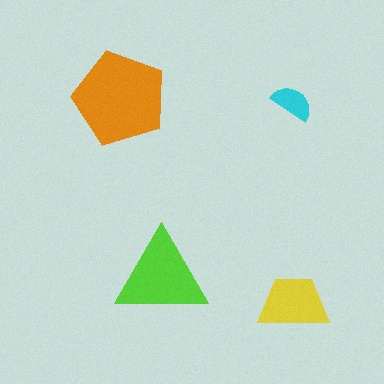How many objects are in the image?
There are 4 objects in the image.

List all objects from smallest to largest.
The cyan semicircle, the yellow trapezoid, the lime triangle, the orange pentagon.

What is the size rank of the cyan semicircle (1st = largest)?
4th.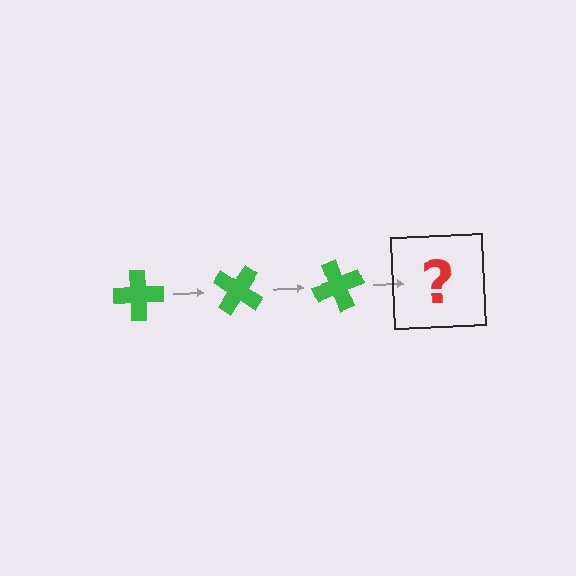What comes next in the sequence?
The next element should be a green cross rotated 105 degrees.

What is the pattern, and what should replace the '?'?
The pattern is that the cross rotates 35 degrees each step. The '?' should be a green cross rotated 105 degrees.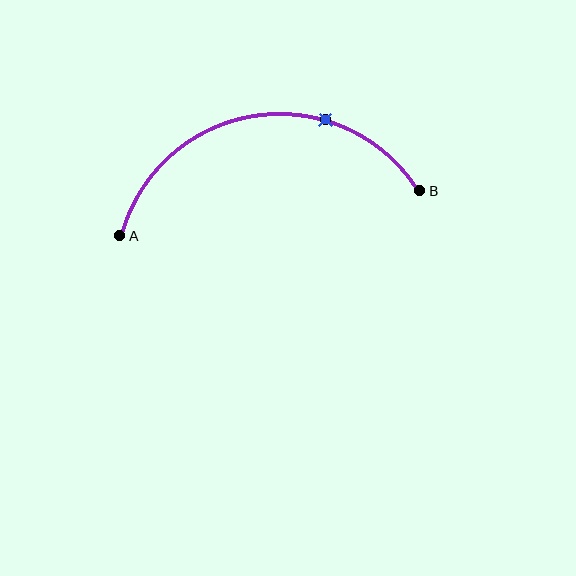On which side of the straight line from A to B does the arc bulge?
The arc bulges above the straight line connecting A and B.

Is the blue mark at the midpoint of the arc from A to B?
No. The blue mark lies on the arc but is closer to endpoint B. The arc midpoint would be at the point on the curve equidistant along the arc from both A and B.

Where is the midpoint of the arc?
The arc midpoint is the point on the curve farthest from the straight line joining A and B. It sits above that line.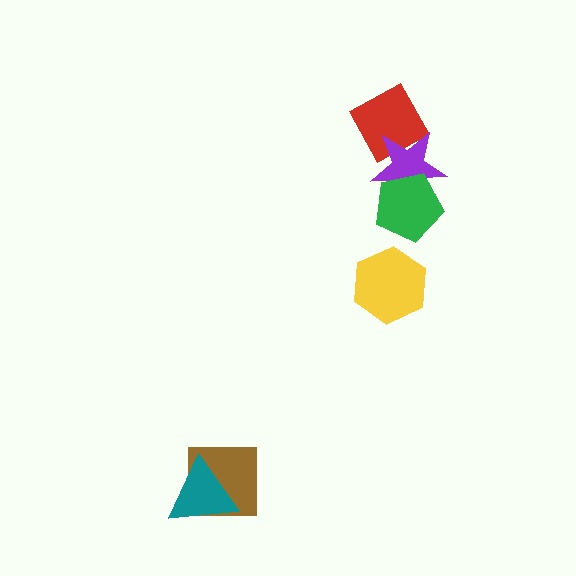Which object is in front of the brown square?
The teal triangle is in front of the brown square.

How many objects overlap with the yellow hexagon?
0 objects overlap with the yellow hexagon.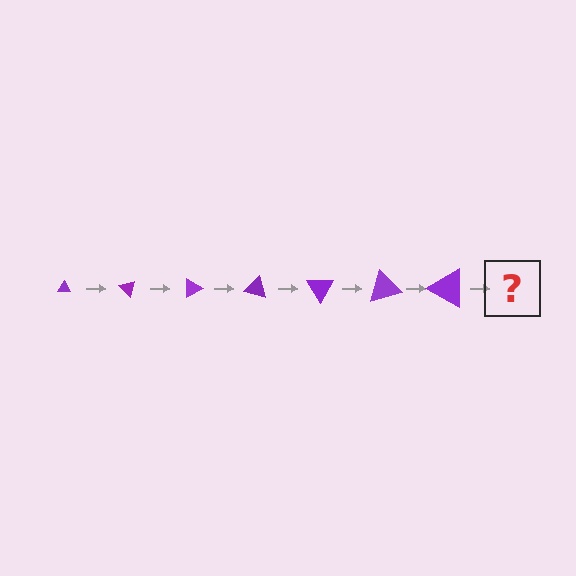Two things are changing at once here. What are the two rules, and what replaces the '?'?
The two rules are that the triangle grows larger each step and it rotates 45 degrees each step. The '?' should be a triangle, larger than the previous one and rotated 315 degrees from the start.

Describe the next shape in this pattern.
It should be a triangle, larger than the previous one and rotated 315 degrees from the start.